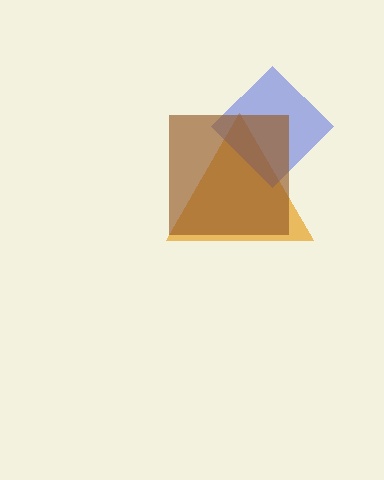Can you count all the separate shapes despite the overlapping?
Yes, there are 3 separate shapes.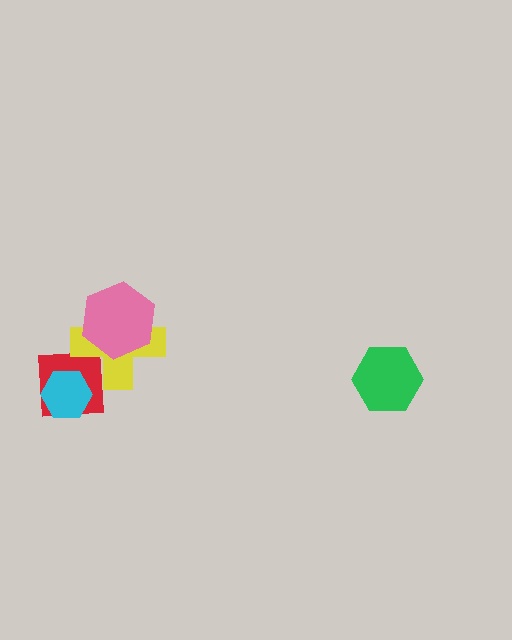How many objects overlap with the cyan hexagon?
1 object overlaps with the cyan hexagon.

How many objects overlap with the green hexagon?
0 objects overlap with the green hexagon.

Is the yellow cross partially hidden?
Yes, it is partially covered by another shape.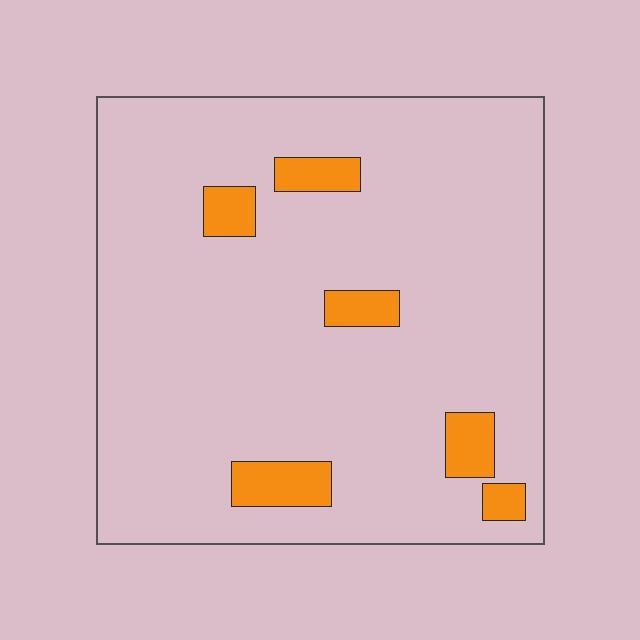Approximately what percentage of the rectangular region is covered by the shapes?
Approximately 10%.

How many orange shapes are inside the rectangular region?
6.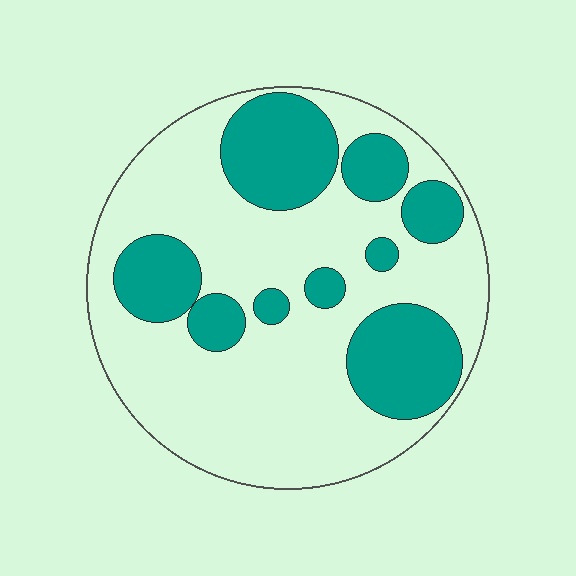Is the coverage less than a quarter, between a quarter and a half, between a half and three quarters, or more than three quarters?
Between a quarter and a half.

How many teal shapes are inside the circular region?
9.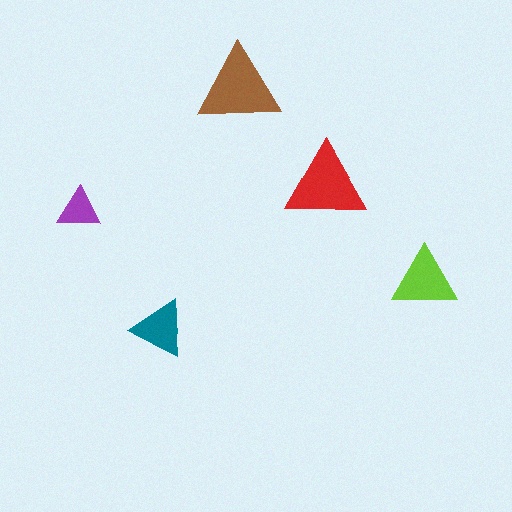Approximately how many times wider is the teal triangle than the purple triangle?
About 1.5 times wider.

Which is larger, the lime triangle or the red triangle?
The red one.